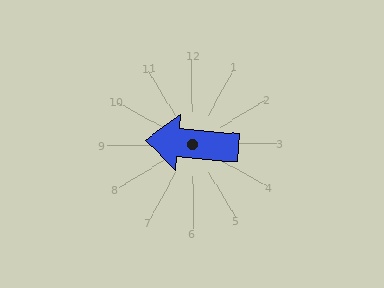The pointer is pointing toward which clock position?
Roughly 9 o'clock.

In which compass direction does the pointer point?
West.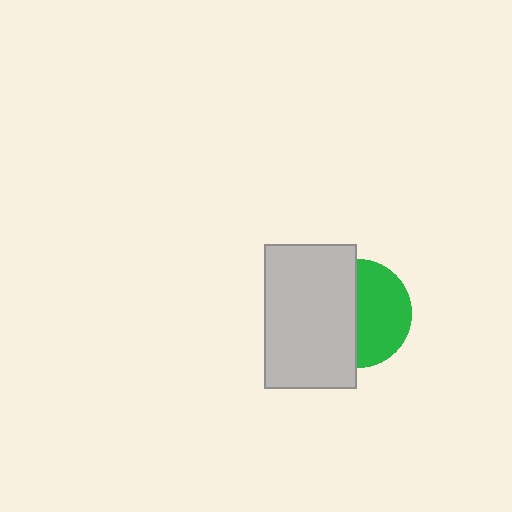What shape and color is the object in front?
The object in front is a light gray rectangle.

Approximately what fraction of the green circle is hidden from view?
Roughly 49% of the green circle is hidden behind the light gray rectangle.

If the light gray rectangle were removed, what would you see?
You would see the complete green circle.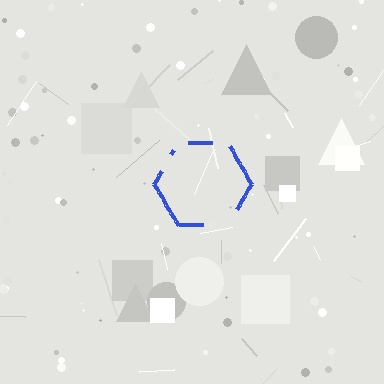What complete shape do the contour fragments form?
The contour fragments form a hexagon.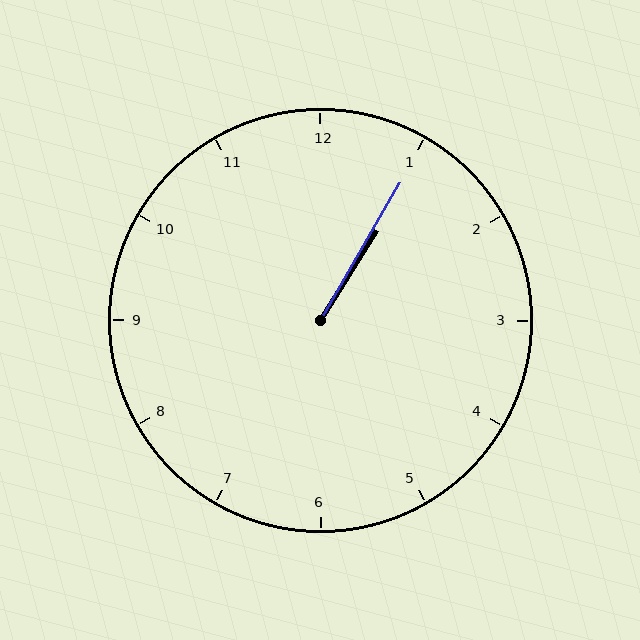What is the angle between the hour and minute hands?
Approximately 2 degrees.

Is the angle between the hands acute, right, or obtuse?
It is acute.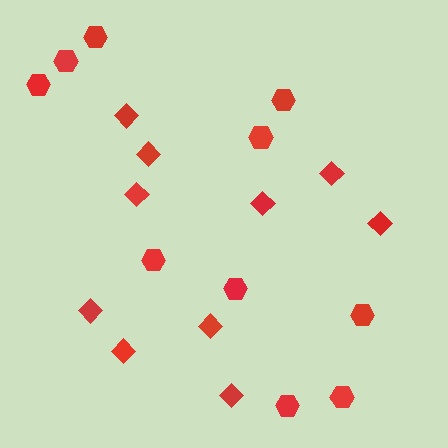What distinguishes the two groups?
There are 2 groups: one group of hexagons (10) and one group of diamonds (10).